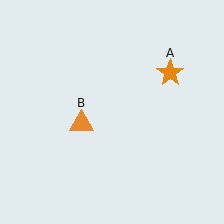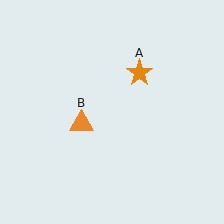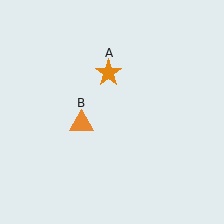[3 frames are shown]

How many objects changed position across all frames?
1 object changed position: orange star (object A).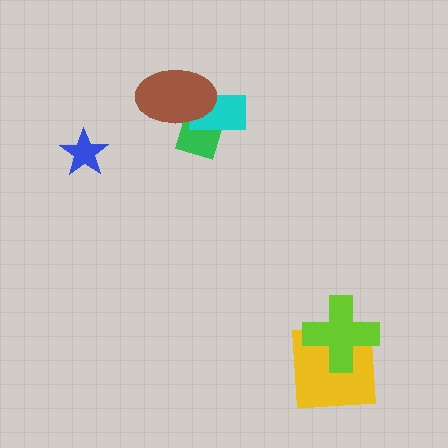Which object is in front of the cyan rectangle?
The brown ellipse is in front of the cyan rectangle.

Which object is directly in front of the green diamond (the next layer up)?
The cyan rectangle is directly in front of the green diamond.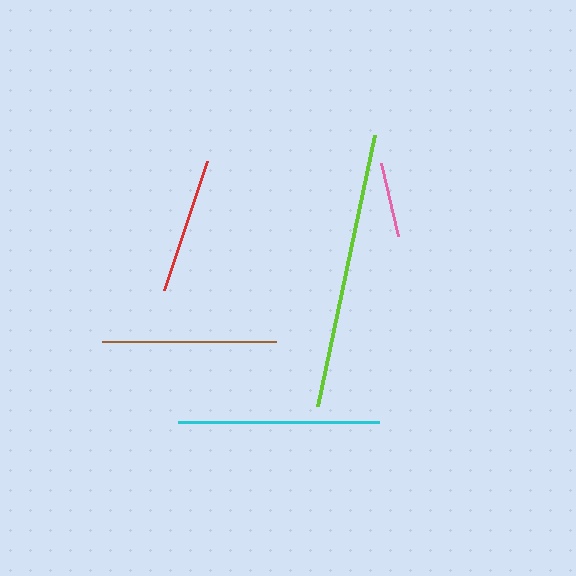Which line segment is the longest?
The lime line is the longest at approximately 277 pixels.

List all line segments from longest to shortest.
From longest to shortest: lime, cyan, brown, red, pink.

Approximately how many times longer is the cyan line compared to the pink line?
The cyan line is approximately 2.7 times the length of the pink line.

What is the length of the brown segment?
The brown segment is approximately 175 pixels long.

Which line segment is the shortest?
The pink line is the shortest at approximately 75 pixels.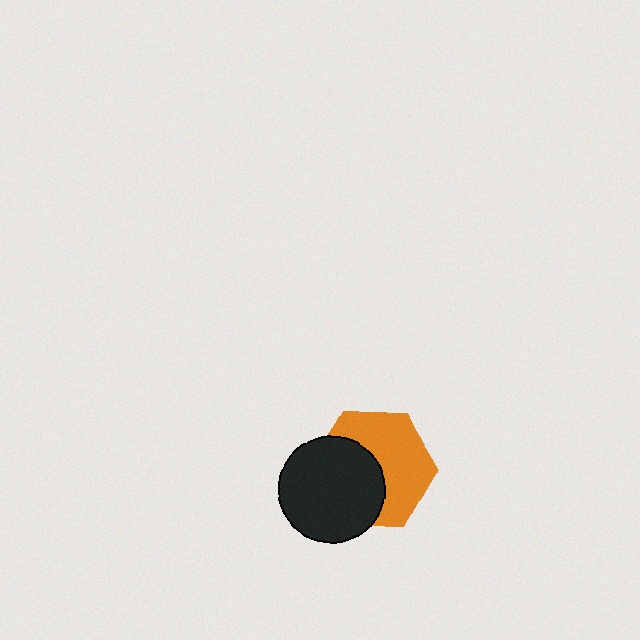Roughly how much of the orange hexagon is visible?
About half of it is visible (roughly 55%).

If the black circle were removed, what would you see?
You would see the complete orange hexagon.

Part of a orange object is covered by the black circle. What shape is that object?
It is a hexagon.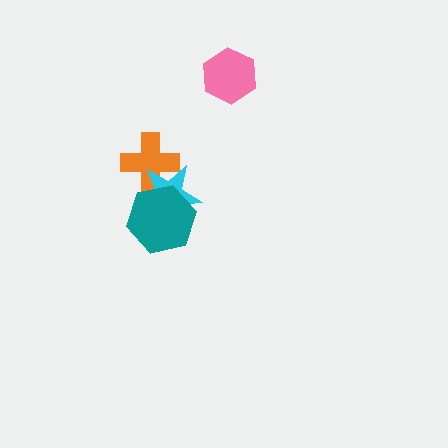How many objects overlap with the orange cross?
2 objects overlap with the orange cross.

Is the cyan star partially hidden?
Yes, it is partially covered by another shape.